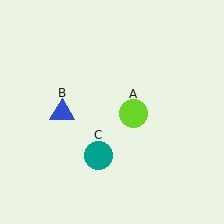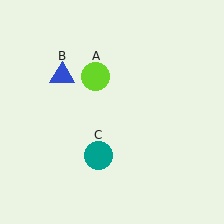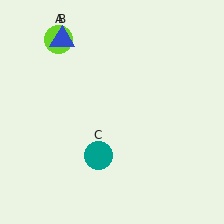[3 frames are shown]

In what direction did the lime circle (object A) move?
The lime circle (object A) moved up and to the left.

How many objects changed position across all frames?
2 objects changed position: lime circle (object A), blue triangle (object B).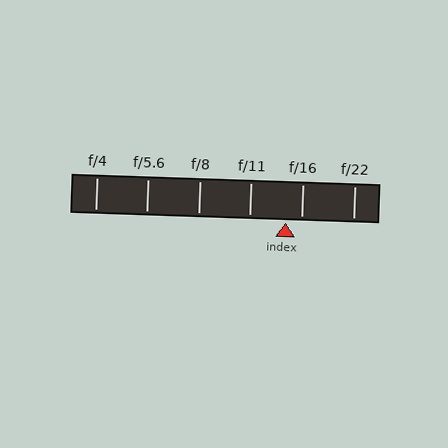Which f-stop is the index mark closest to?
The index mark is closest to f/16.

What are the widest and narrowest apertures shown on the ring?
The widest aperture shown is f/4 and the narrowest is f/22.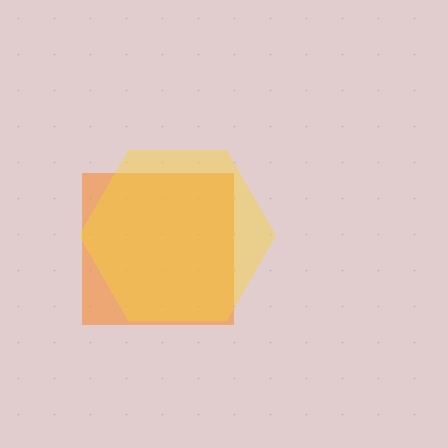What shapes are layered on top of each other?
The layered shapes are: an orange square, a yellow hexagon.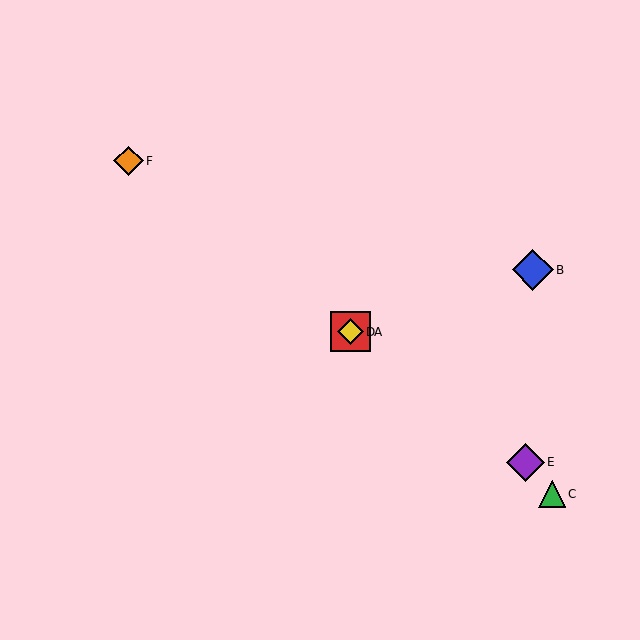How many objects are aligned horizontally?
2 objects (A, D) are aligned horizontally.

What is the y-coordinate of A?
Object A is at y≈332.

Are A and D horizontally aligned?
Yes, both are at y≈332.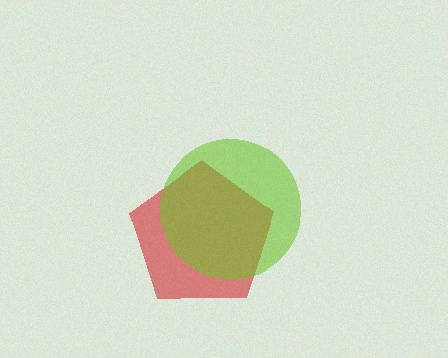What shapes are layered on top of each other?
The layered shapes are: a red pentagon, a lime circle.